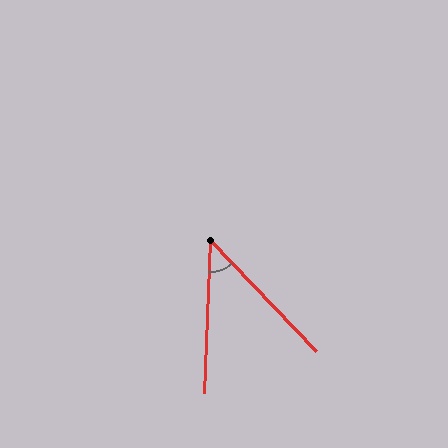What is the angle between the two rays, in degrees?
Approximately 46 degrees.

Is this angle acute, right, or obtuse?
It is acute.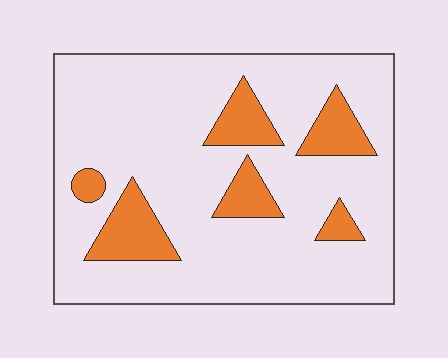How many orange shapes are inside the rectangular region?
6.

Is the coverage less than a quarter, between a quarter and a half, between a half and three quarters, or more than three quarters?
Less than a quarter.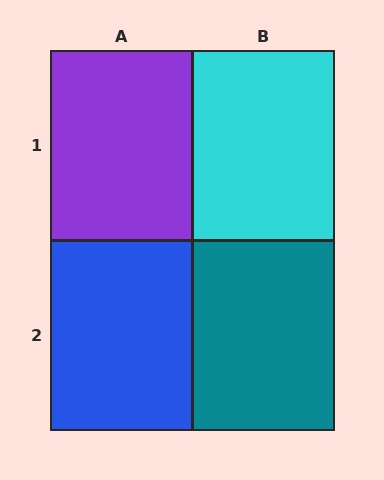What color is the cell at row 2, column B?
Teal.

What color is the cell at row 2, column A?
Blue.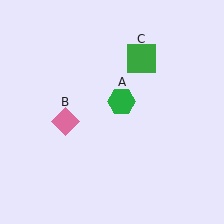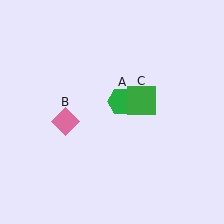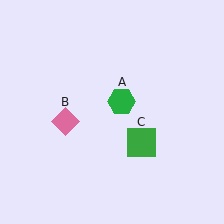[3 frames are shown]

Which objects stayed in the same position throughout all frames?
Green hexagon (object A) and pink diamond (object B) remained stationary.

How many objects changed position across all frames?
1 object changed position: green square (object C).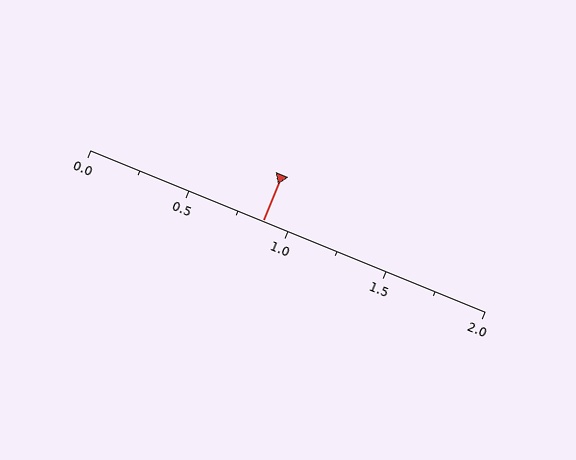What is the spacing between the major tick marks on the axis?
The major ticks are spaced 0.5 apart.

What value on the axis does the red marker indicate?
The marker indicates approximately 0.88.